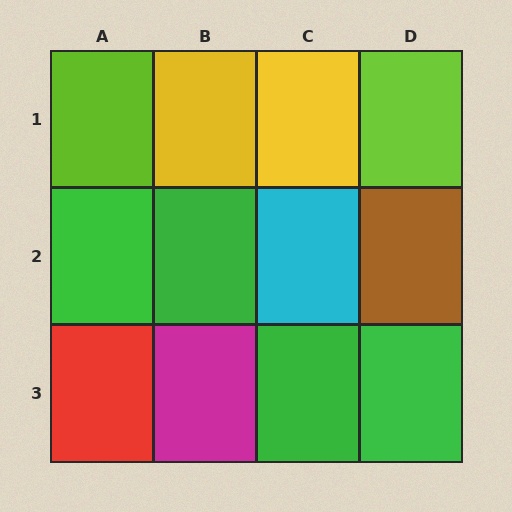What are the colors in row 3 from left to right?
Red, magenta, green, green.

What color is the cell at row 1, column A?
Lime.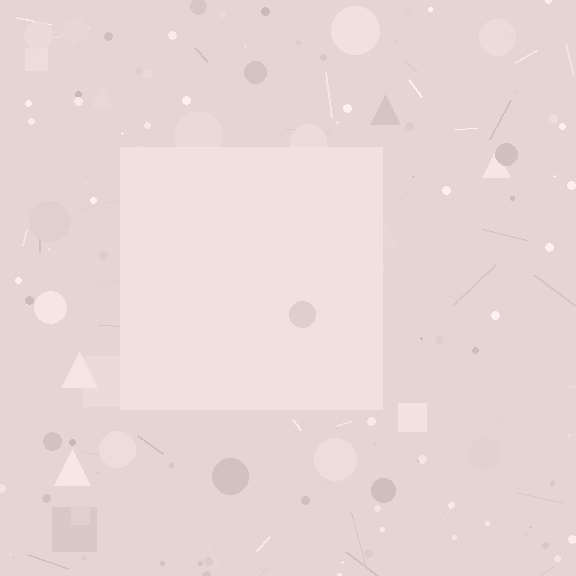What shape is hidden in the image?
A square is hidden in the image.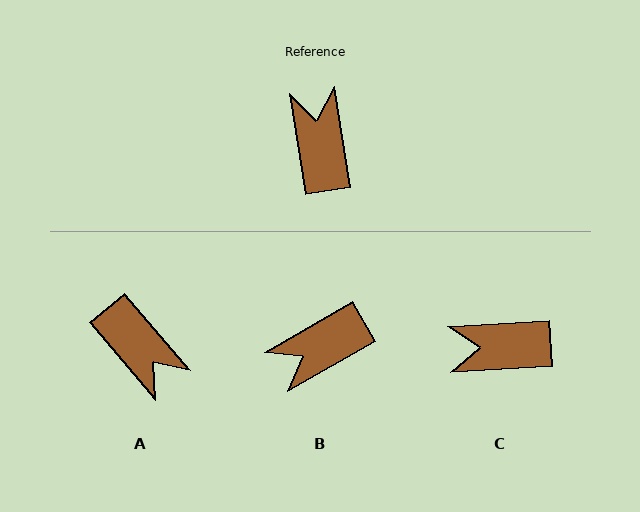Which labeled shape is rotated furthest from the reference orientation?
A, about 148 degrees away.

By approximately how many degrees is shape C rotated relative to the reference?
Approximately 85 degrees counter-clockwise.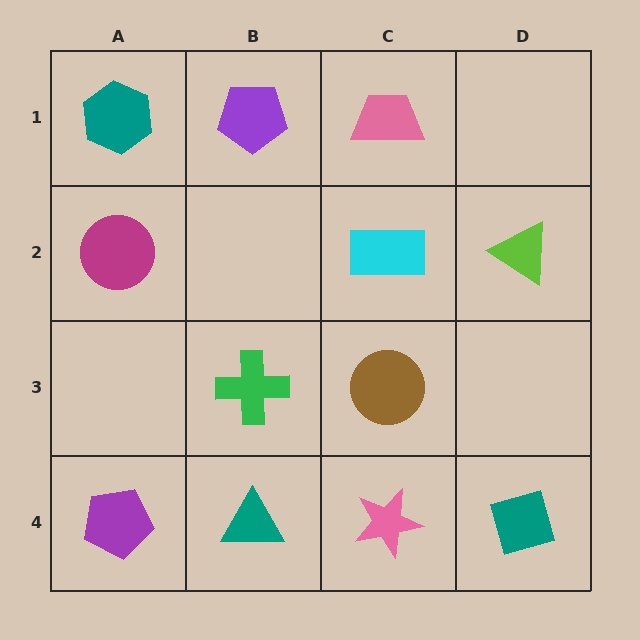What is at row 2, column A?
A magenta circle.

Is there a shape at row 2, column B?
No, that cell is empty.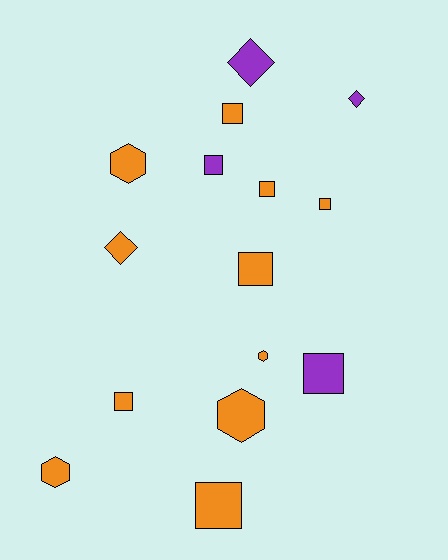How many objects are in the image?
There are 15 objects.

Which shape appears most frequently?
Square, with 8 objects.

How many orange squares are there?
There are 6 orange squares.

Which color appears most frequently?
Orange, with 11 objects.